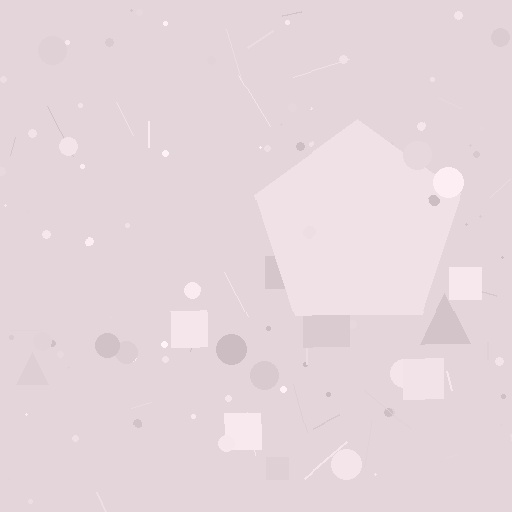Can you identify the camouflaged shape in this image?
The camouflaged shape is a pentagon.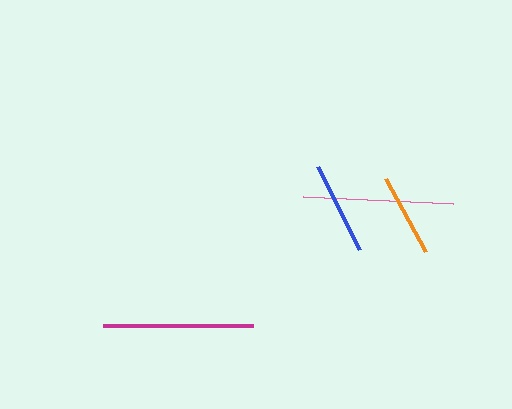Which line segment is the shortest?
The orange line is the shortest at approximately 83 pixels.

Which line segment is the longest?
The magenta line is the longest at approximately 151 pixels.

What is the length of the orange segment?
The orange segment is approximately 83 pixels long.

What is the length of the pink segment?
The pink segment is approximately 149 pixels long.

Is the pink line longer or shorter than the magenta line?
The magenta line is longer than the pink line.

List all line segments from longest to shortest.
From longest to shortest: magenta, pink, blue, orange.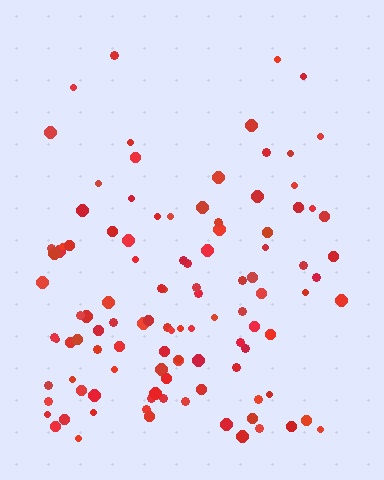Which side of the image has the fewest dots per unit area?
The top.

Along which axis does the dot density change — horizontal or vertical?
Vertical.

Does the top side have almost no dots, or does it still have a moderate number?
Still a moderate number, just noticeably fewer than the bottom.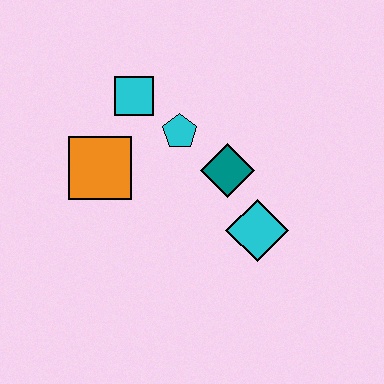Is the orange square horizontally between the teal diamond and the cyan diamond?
No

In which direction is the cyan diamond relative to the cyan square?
The cyan diamond is below the cyan square.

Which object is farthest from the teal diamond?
The orange square is farthest from the teal diamond.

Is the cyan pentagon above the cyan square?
No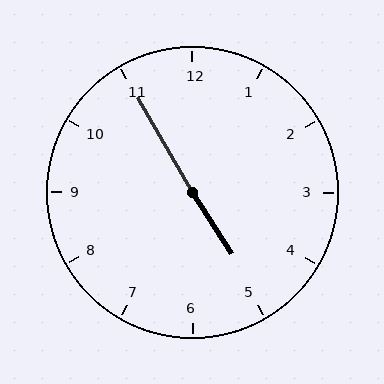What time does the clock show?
4:55.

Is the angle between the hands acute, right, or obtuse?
It is obtuse.